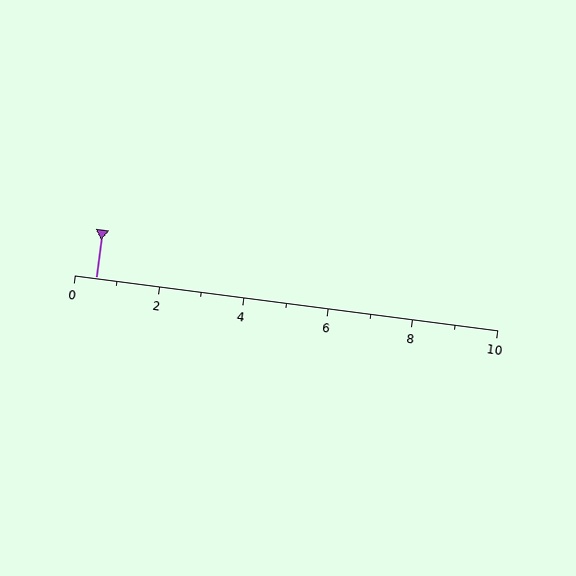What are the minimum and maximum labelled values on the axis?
The axis runs from 0 to 10.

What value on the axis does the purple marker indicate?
The marker indicates approximately 0.5.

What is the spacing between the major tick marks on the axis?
The major ticks are spaced 2 apart.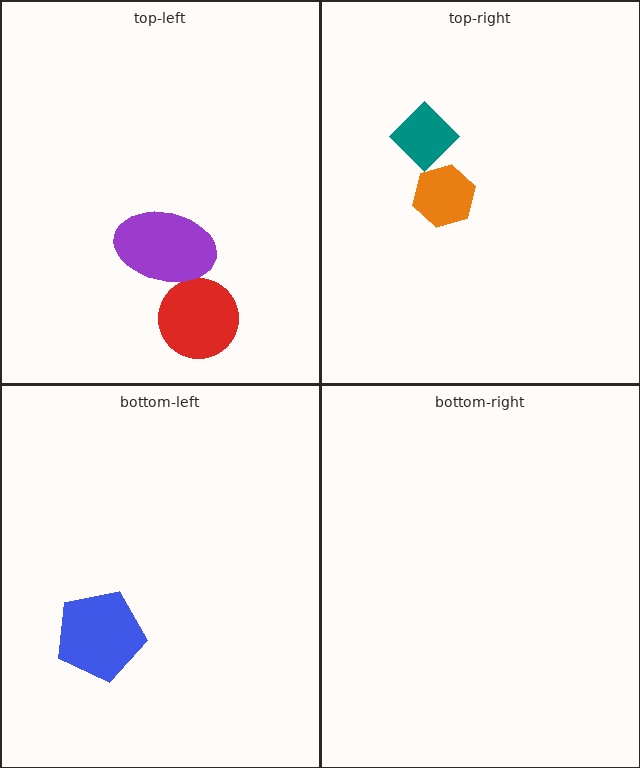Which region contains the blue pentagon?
The bottom-left region.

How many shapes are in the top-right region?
2.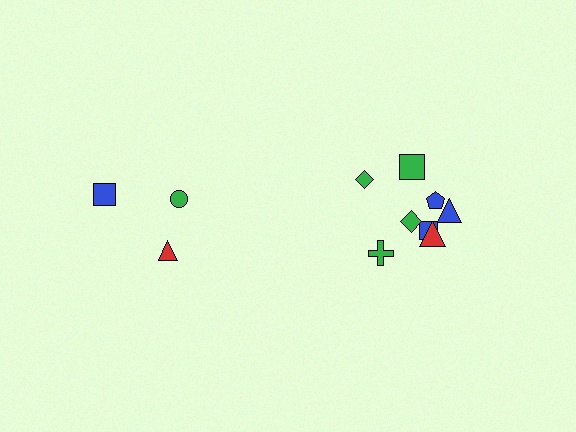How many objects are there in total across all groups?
There are 11 objects.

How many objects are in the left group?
There are 3 objects.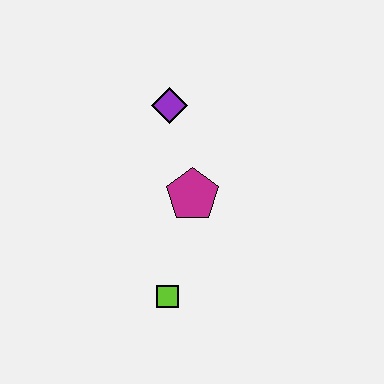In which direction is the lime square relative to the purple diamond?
The lime square is below the purple diamond.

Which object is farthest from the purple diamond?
The lime square is farthest from the purple diamond.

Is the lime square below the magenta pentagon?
Yes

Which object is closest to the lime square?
The magenta pentagon is closest to the lime square.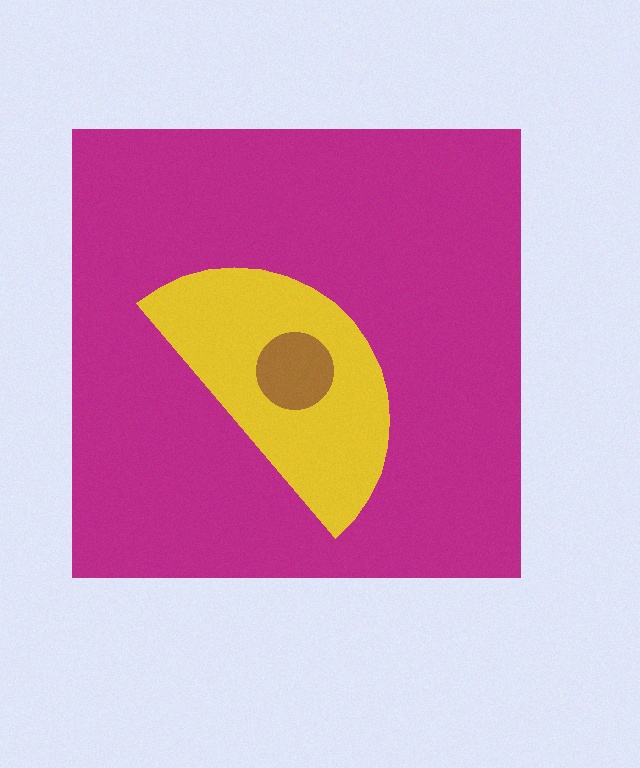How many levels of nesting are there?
3.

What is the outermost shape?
The magenta square.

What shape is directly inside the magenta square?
The yellow semicircle.